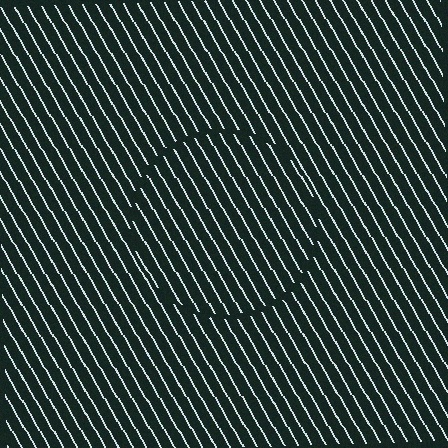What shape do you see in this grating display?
An illusory circle. The interior of the shape contains the same grating, shifted by half a period — the contour is defined by the phase discontinuity where line-ends from the inner and outer gratings abut.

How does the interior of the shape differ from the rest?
The interior of the shape contains the same grating, shifted by half a period — the contour is defined by the phase discontinuity where line-ends from the inner and outer gratings abut.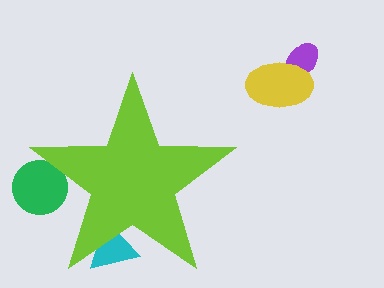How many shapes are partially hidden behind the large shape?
2 shapes are partially hidden.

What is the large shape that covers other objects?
A lime star.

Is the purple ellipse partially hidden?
No, the purple ellipse is fully visible.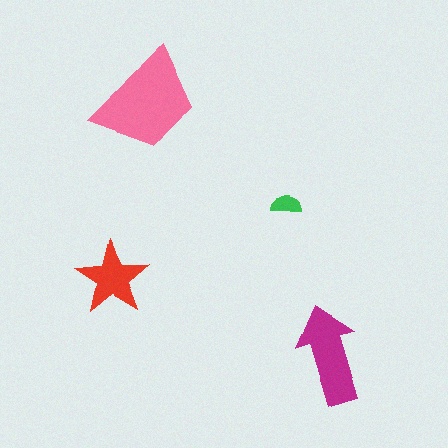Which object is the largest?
The pink trapezoid.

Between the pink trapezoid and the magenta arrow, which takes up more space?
The pink trapezoid.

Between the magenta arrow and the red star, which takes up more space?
The magenta arrow.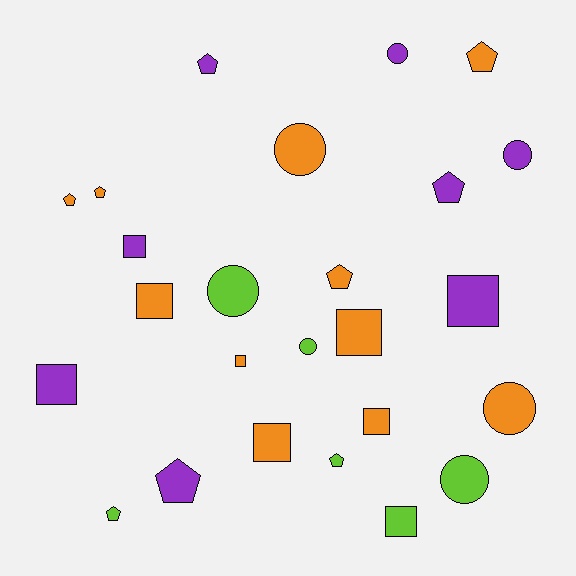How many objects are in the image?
There are 25 objects.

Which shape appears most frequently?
Pentagon, with 9 objects.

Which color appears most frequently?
Orange, with 11 objects.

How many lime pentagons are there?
There are 2 lime pentagons.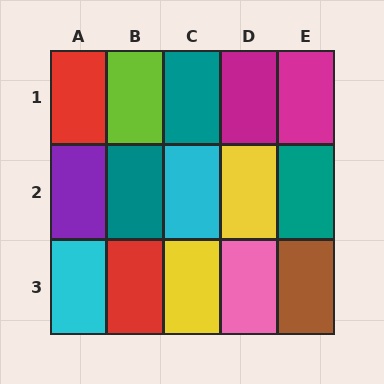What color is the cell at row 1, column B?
Lime.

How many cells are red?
2 cells are red.